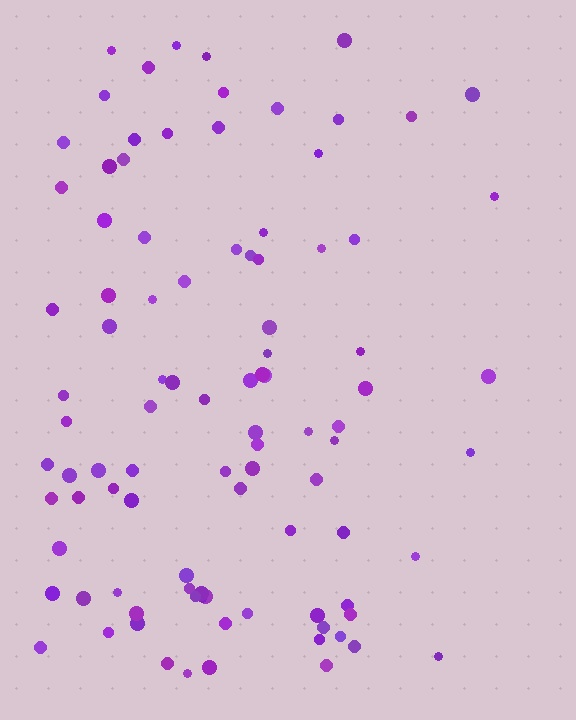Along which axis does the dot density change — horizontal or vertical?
Horizontal.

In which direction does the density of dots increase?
From right to left, with the left side densest.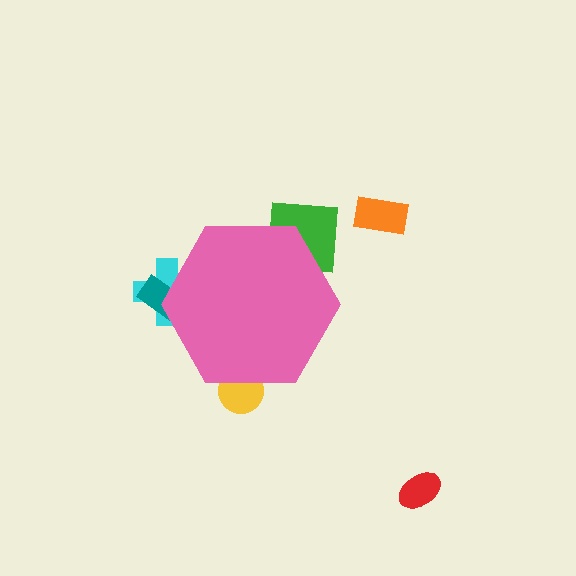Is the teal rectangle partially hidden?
Yes, the teal rectangle is partially hidden behind the pink hexagon.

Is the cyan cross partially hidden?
Yes, the cyan cross is partially hidden behind the pink hexagon.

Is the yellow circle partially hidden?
Yes, the yellow circle is partially hidden behind the pink hexagon.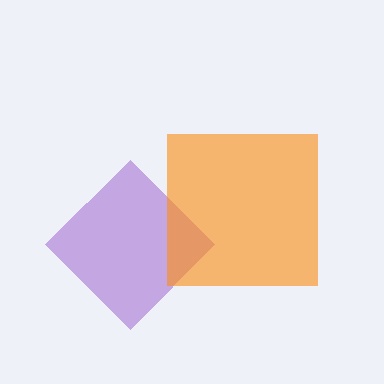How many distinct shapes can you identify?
There are 2 distinct shapes: a purple diamond, an orange square.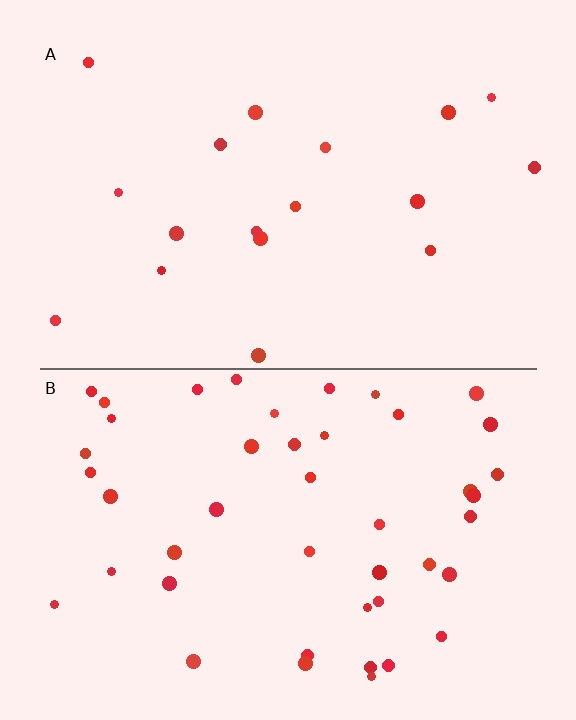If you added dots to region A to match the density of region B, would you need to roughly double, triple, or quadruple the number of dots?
Approximately triple.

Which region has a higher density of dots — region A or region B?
B (the bottom).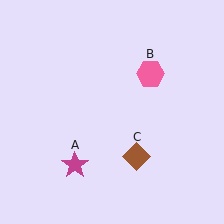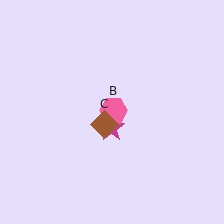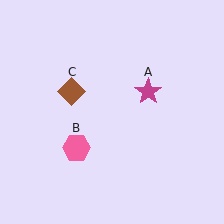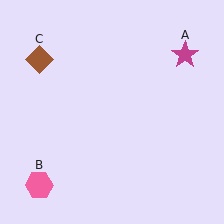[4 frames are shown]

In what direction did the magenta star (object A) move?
The magenta star (object A) moved up and to the right.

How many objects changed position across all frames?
3 objects changed position: magenta star (object A), pink hexagon (object B), brown diamond (object C).